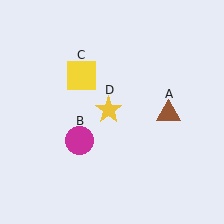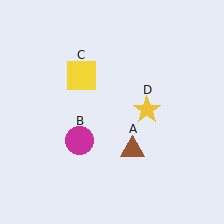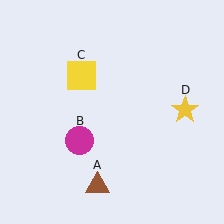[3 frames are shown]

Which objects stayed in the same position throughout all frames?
Magenta circle (object B) and yellow square (object C) remained stationary.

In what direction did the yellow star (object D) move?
The yellow star (object D) moved right.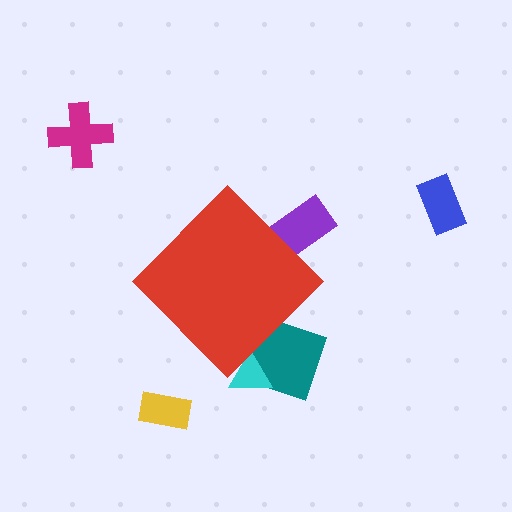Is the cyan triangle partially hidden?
Yes, the cyan triangle is partially hidden behind the red diamond.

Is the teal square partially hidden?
Yes, the teal square is partially hidden behind the red diamond.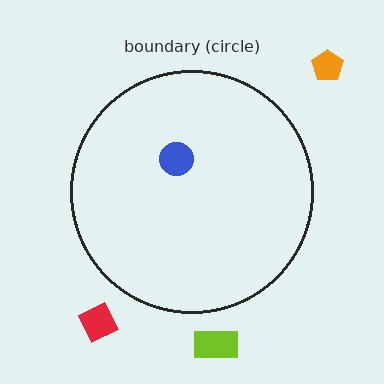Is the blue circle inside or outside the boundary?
Inside.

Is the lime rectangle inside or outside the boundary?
Outside.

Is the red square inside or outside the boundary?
Outside.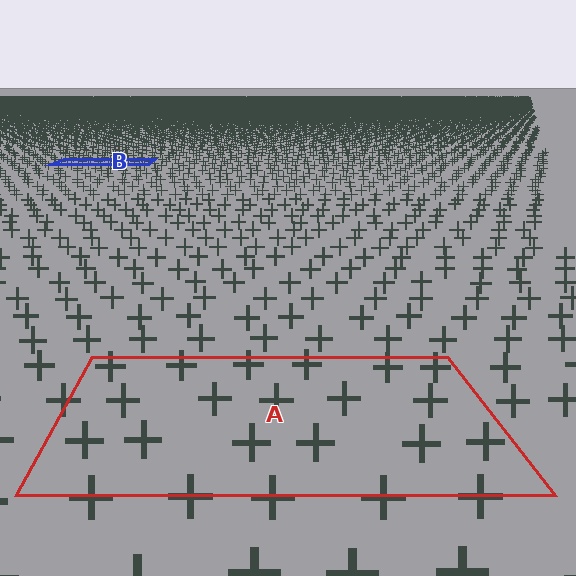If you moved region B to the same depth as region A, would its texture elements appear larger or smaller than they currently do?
They would appear larger. At a closer depth, the same texture elements are projected at a bigger on-screen size.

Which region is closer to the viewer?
Region A is closer. The texture elements there are larger and more spread out.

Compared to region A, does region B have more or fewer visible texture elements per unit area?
Region B has more texture elements per unit area — they are packed more densely because it is farther away.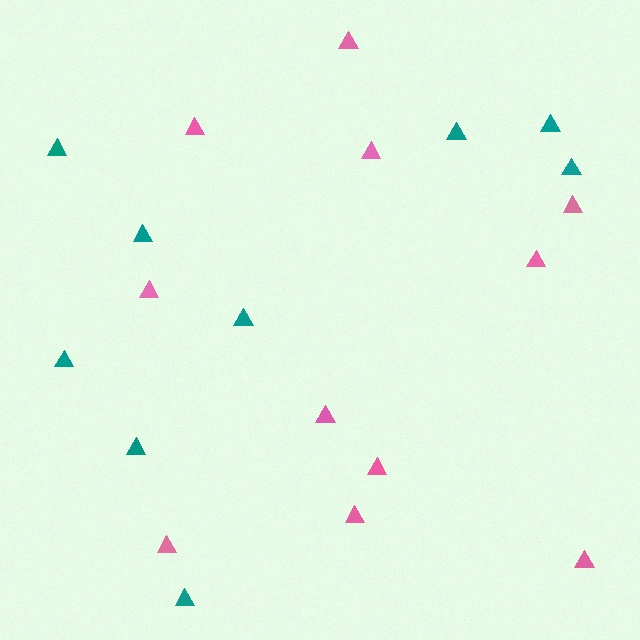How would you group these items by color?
There are 2 groups: one group of pink triangles (11) and one group of teal triangles (9).